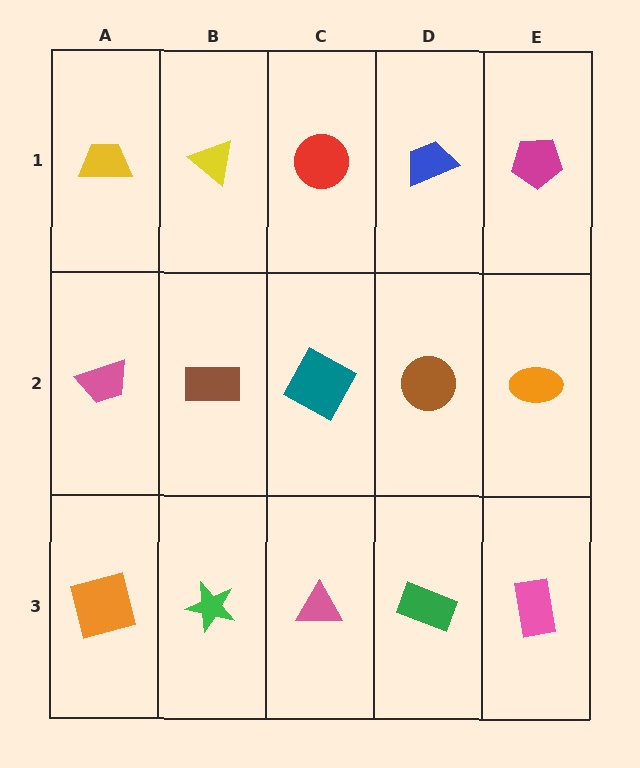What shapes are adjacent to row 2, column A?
A yellow trapezoid (row 1, column A), an orange square (row 3, column A), a brown rectangle (row 2, column B).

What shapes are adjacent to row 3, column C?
A teal square (row 2, column C), a green star (row 3, column B), a green rectangle (row 3, column D).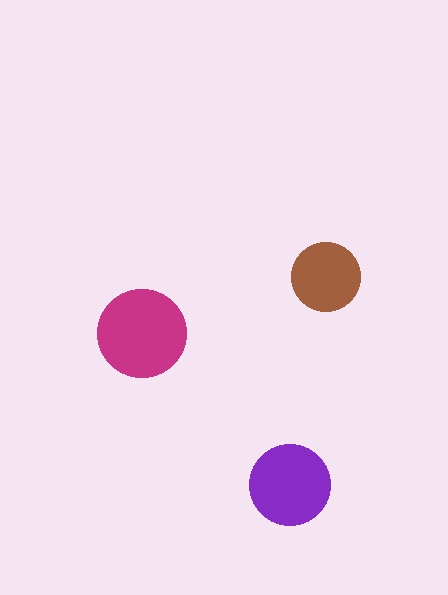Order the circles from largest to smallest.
the magenta one, the purple one, the brown one.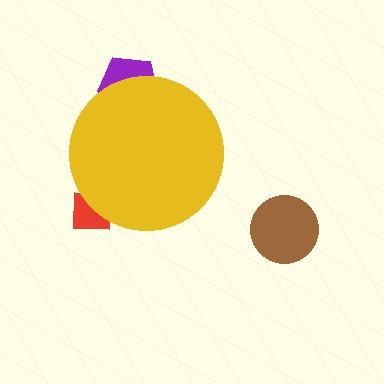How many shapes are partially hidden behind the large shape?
2 shapes are partially hidden.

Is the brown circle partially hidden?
No, the brown circle is fully visible.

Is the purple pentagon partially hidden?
Yes, the purple pentagon is partially hidden behind the yellow circle.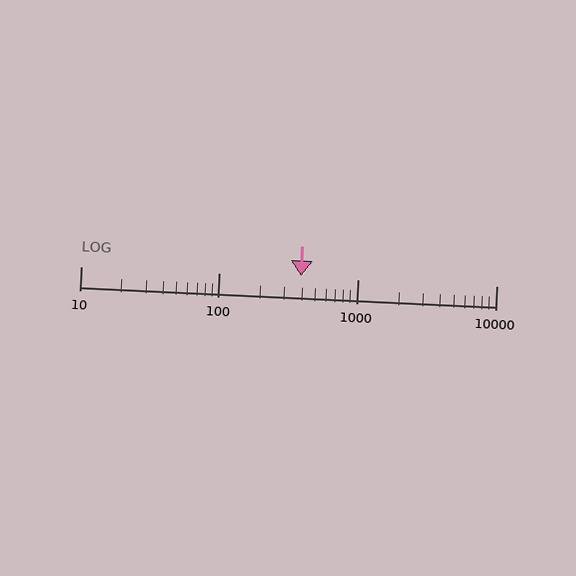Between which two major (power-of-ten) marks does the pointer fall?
The pointer is between 100 and 1000.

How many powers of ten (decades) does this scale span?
The scale spans 3 decades, from 10 to 10000.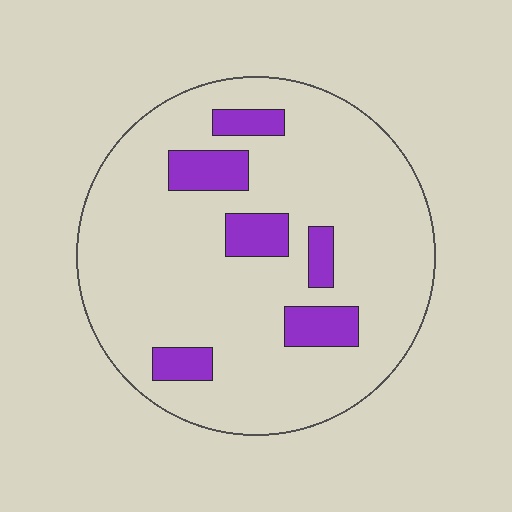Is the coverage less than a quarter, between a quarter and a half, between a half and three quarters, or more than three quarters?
Less than a quarter.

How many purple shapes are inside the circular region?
6.